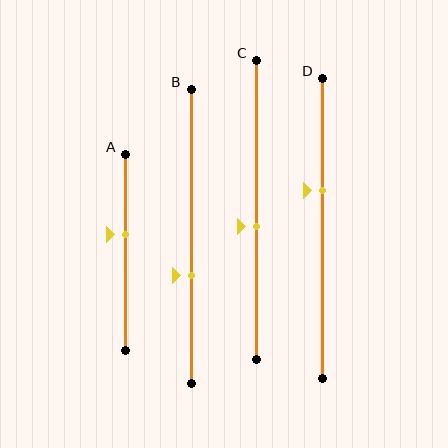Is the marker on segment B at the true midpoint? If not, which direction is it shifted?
No, the marker on segment B is shifted downward by about 13% of the segment length.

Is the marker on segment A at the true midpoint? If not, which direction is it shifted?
No, the marker on segment A is shifted upward by about 9% of the segment length.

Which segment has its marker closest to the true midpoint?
Segment C has its marker closest to the true midpoint.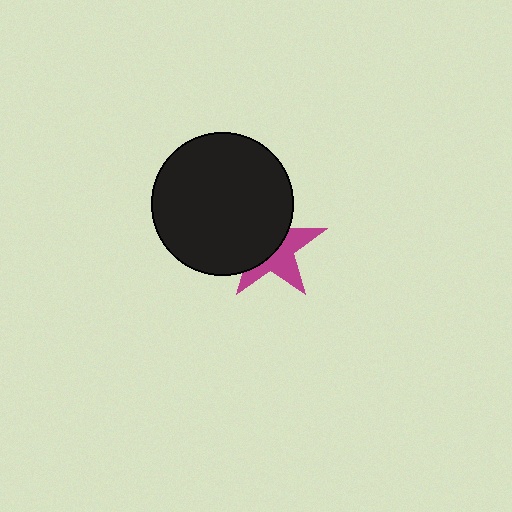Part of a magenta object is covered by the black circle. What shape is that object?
It is a star.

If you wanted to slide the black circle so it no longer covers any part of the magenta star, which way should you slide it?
Slide it toward the upper-left — that is the most direct way to separate the two shapes.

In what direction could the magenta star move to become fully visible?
The magenta star could move toward the lower-right. That would shift it out from behind the black circle entirely.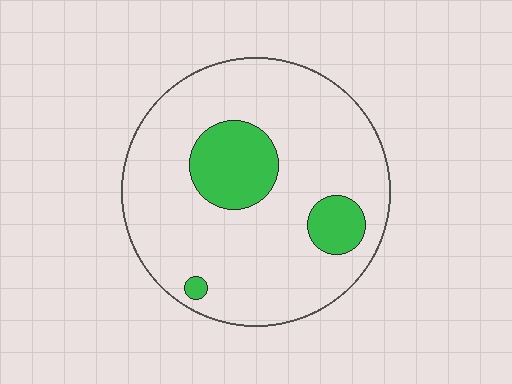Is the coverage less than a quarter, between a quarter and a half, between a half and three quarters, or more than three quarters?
Less than a quarter.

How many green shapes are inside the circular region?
3.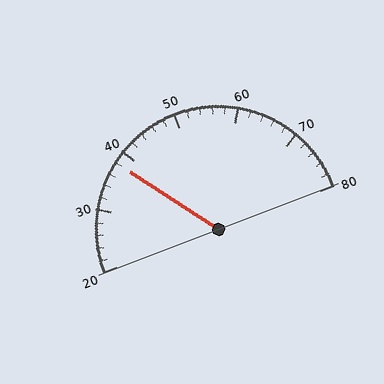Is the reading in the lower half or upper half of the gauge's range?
The reading is in the lower half of the range (20 to 80).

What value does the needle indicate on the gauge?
The needle indicates approximately 38.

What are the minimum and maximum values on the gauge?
The gauge ranges from 20 to 80.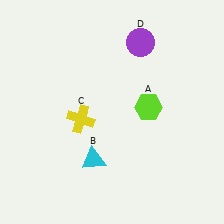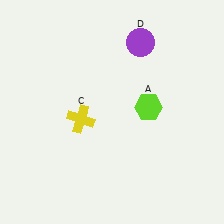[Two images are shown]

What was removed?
The cyan triangle (B) was removed in Image 2.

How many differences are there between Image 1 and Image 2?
There is 1 difference between the two images.